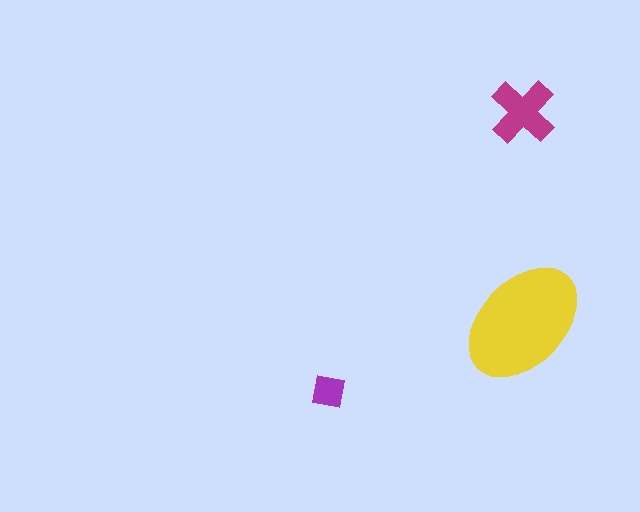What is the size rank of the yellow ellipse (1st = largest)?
1st.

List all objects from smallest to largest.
The purple square, the magenta cross, the yellow ellipse.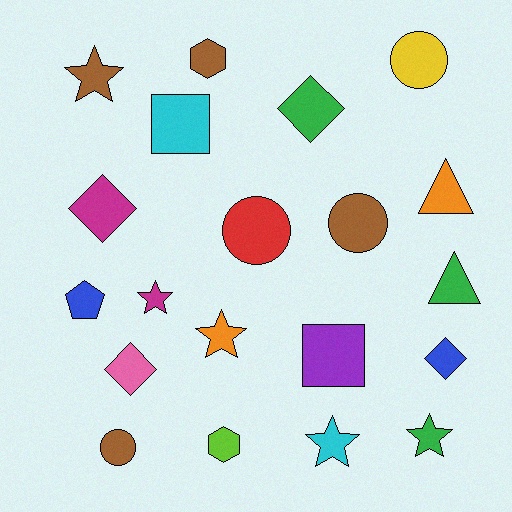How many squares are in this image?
There are 2 squares.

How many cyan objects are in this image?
There are 2 cyan objects.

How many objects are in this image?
There are 20 objects.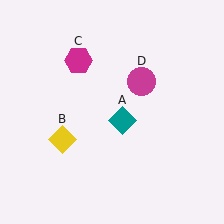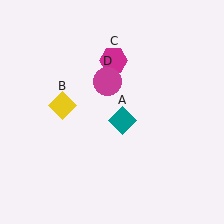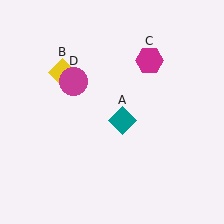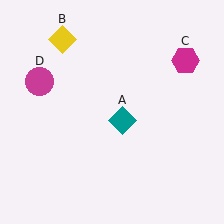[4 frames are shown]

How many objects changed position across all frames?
3 objects changed position: yellow diamond (object B), magenta hexagon (object C), magenta circle (object D).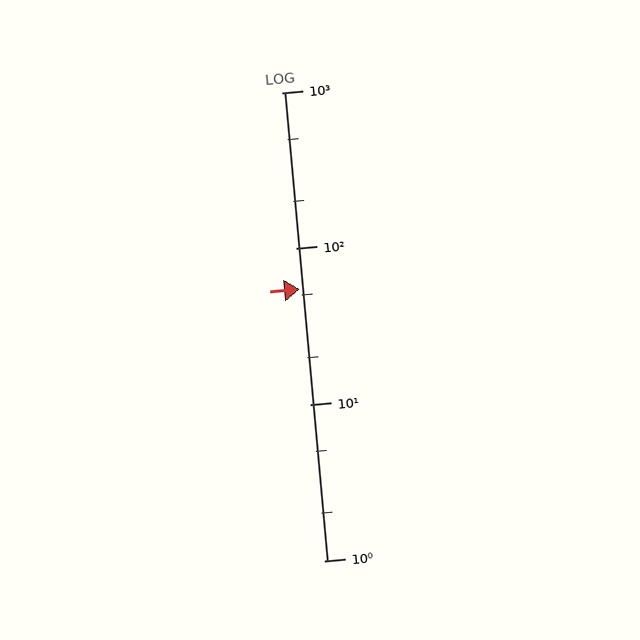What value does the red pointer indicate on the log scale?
The pointer indicates approximately 55.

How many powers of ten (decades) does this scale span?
The scale spans 3 decades, from 1 to 1000.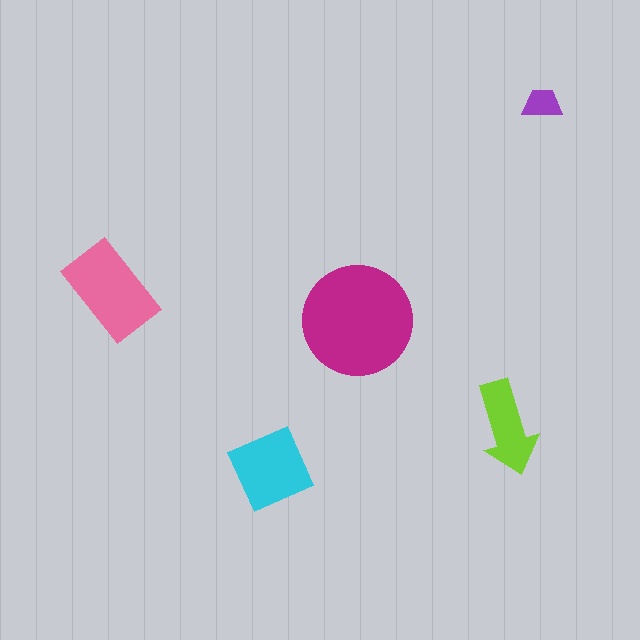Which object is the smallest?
The purple trapezoid.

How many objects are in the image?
There are 5 objects in the image.